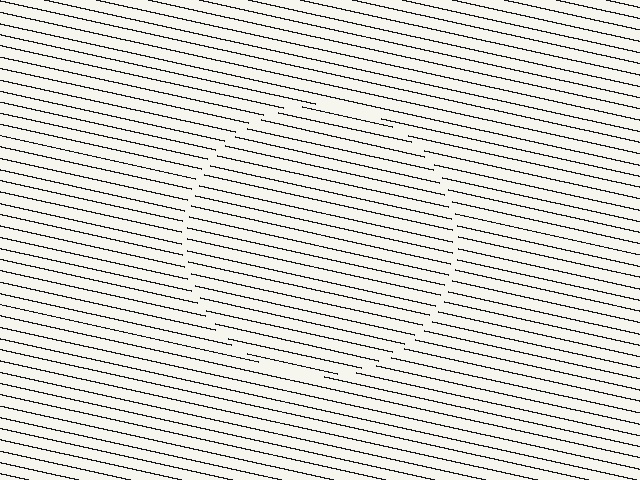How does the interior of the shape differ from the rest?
The interior of the shape contains the same grating, shifted by half a period — the contour is defined by the phase discontinuity where line-ends from the inner and outer gratings abut.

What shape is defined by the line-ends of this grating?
An illusory circle. The interior of the shape contains the same grating, shifted by half a period — the contour is defined by the phase discontinuity where line-ends from the inner and outer gratings abut.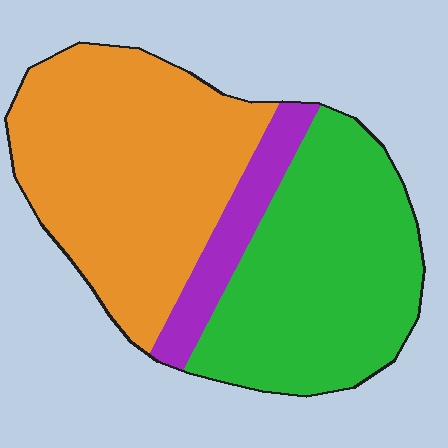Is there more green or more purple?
Green.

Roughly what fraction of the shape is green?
Green covers roughly 40% of the shape.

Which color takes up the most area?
Orange, at roughly 45%.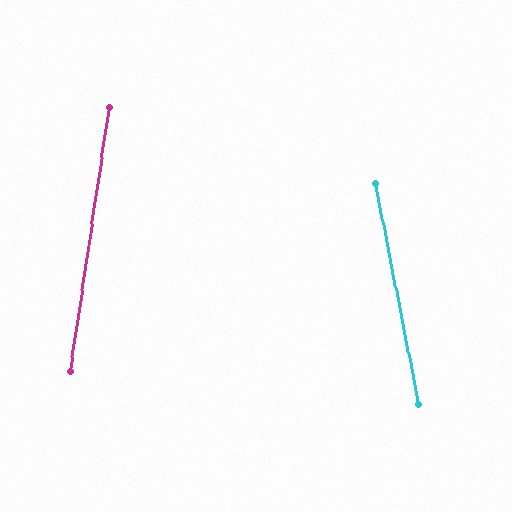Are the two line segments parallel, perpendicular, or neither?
Neither parallel nor perpendicular — they differ by about 20°.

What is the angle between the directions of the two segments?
Approximately 20 degrees.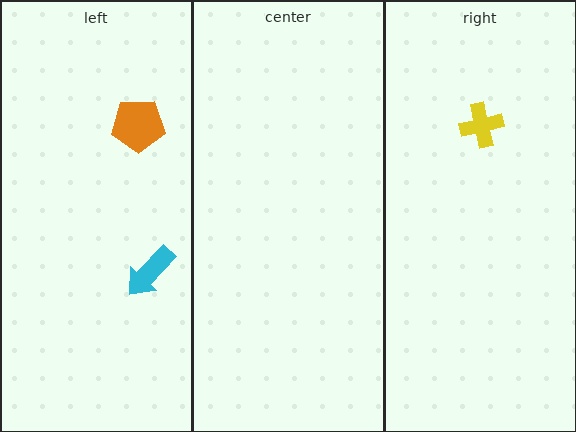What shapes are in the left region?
The orange pentagon, the cyan arrow.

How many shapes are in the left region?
2.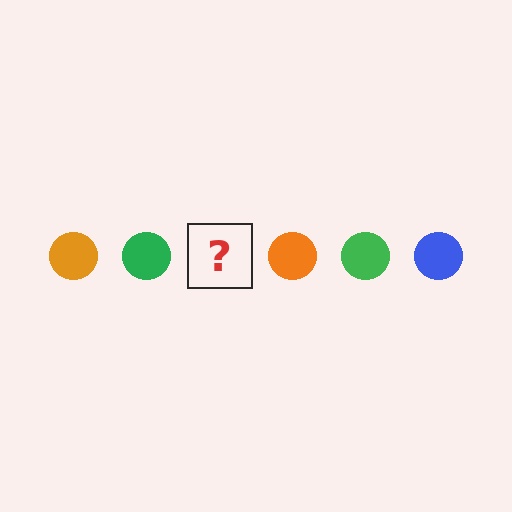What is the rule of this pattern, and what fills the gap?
The rule is that the pattern cycles through orange, green, blue circles. The gap should be filled with a blue circle.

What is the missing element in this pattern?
The missing element is a blue circle.